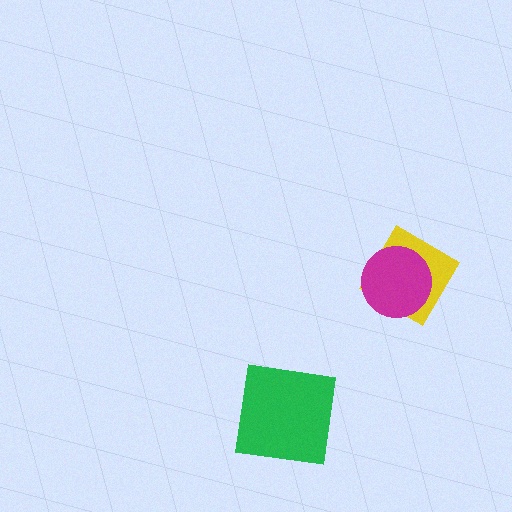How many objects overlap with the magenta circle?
1 object overlaps with the magenta circle.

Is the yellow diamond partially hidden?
Yes, it is partially covered by another shape.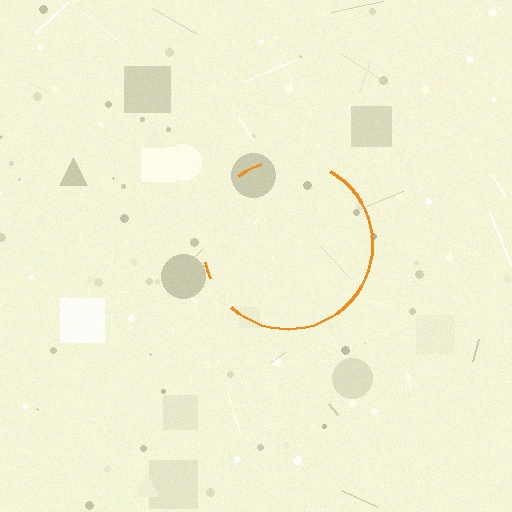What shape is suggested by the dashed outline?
The dashed outline suggests a circle.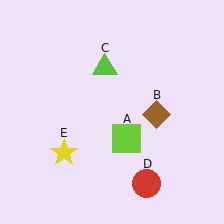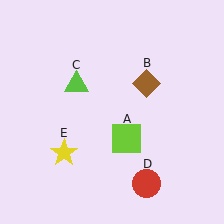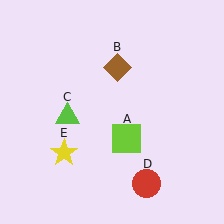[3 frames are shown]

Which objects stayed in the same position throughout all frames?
Lime square (object A) and red circle (object D) and yellow star (object E) remained stationary.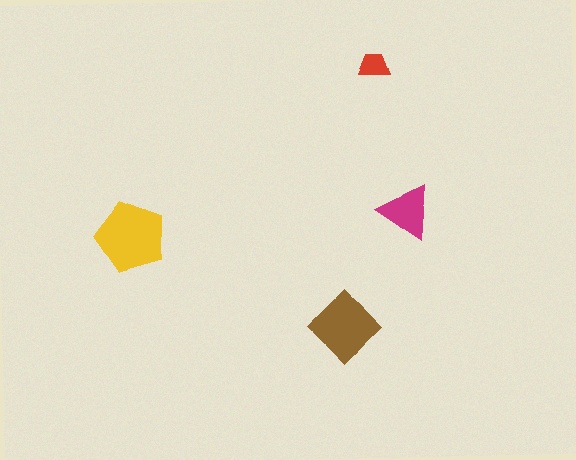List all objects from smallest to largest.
The red trapezoid, the magenta triangle, the brown diamond, the yellow pentagon.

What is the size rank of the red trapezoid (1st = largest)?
4th.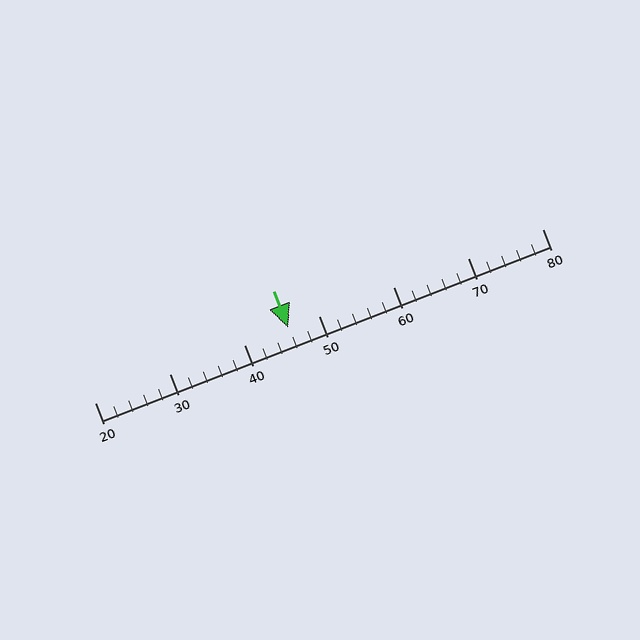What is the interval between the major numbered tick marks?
The major tick marks are spaced 10 units apart.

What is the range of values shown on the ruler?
The ruler shows values from 20 to 80.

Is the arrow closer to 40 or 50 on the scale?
The arrow is closer to 50.